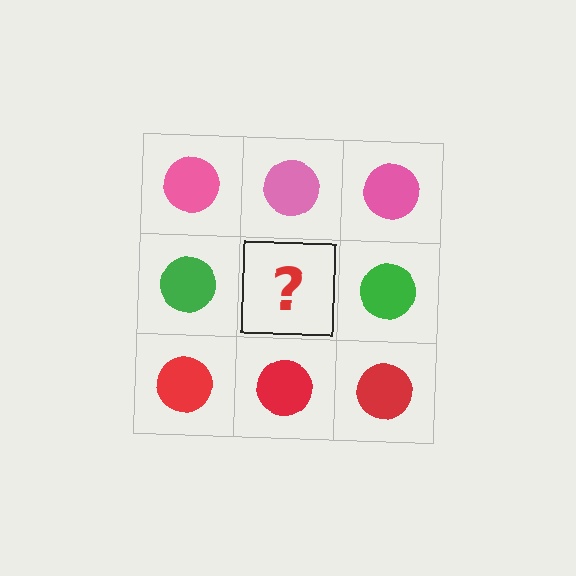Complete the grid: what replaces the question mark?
The question mark should be replaced with a green circle.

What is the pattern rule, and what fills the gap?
The rule is that each row has a consistent color. The gap should be filled with a green circle.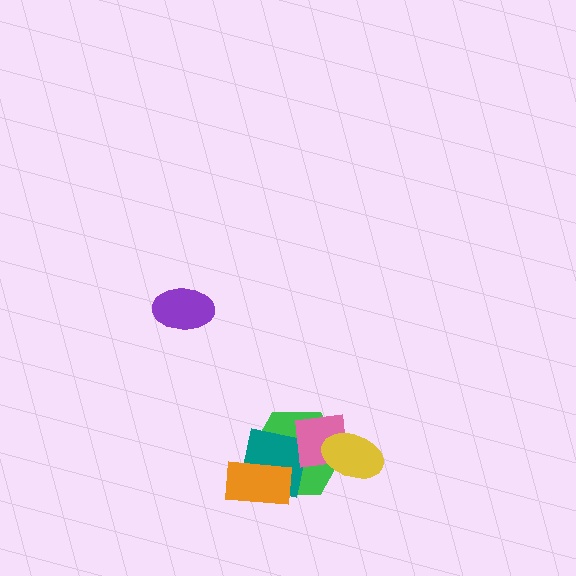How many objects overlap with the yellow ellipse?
2 objects overlap with the yellow ellipse.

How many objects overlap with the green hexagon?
4 objects overlap with the green hexagon.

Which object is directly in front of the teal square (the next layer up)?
The pink square is directly in front of the teal square.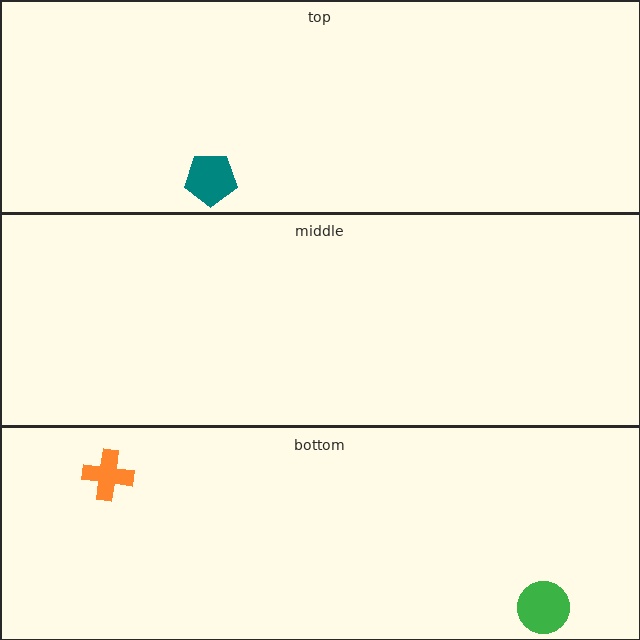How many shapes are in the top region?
1.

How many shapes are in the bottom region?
2.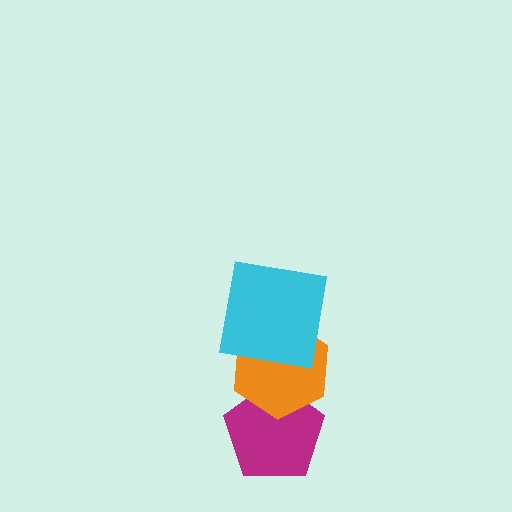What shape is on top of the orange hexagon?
The cyan square is on top of the orange hexagon.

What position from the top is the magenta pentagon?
The magenta pentagon is 3rd from the top.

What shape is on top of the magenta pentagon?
The orange hexagon is on top of the magenta pentagon.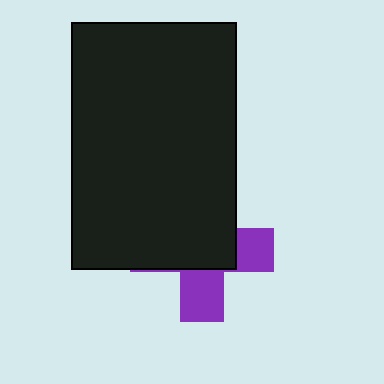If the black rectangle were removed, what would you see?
You would see the complete purple cross.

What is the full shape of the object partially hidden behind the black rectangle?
The partially hidden object is a purple cross.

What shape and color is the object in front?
The object in front is a black rectangle.